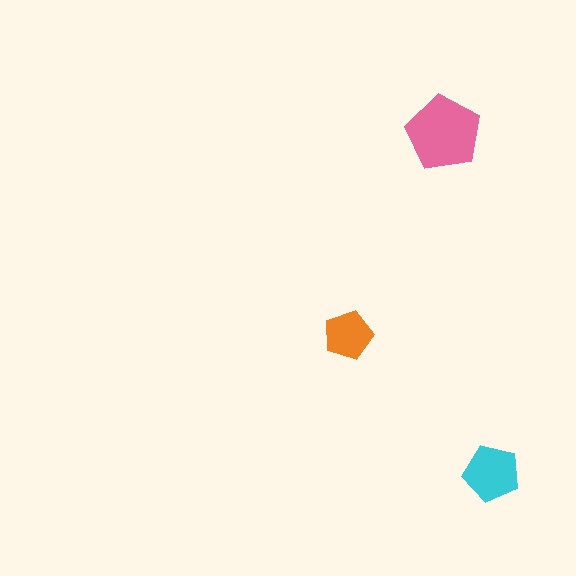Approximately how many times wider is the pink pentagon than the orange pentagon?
About 1.5 times wider.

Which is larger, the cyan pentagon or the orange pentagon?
The cyan one.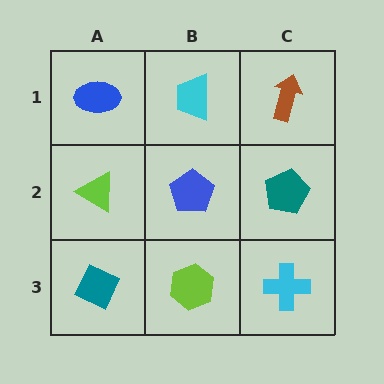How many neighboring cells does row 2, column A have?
3.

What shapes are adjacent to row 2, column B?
A cyan trapezoid (row 1, column B), a lime hexagon (row 3, column B), a lime triangle (row 2, column A), a teal pentagon (row 2, column C).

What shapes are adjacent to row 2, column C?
A brown arrow (row 1, column C), a cyan cross (row 3, column C), a blue pentagon (row 2, column B).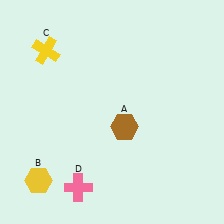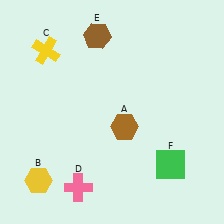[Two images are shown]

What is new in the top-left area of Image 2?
A brown hexagon (E) was added in the top-left area of Image 2.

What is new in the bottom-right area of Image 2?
A green square (F) was added in the bottom-right area of Image 2.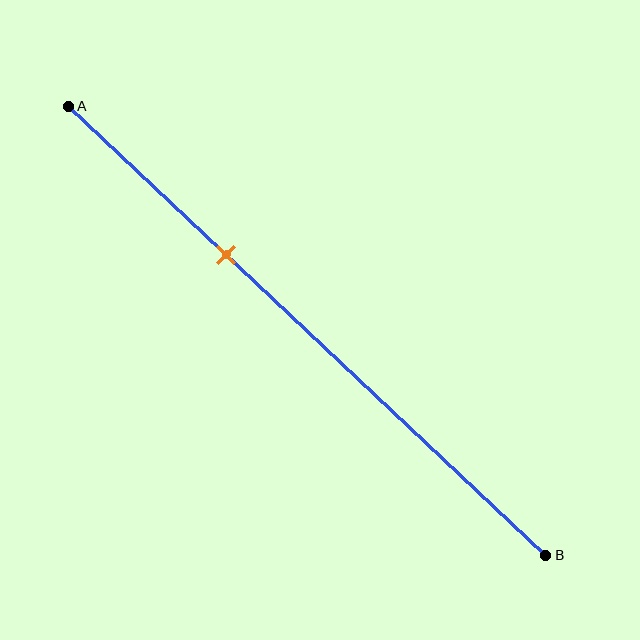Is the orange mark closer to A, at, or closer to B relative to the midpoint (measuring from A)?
The orange mark is closer to point A than the midpoint of segment AB.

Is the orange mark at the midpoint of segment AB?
No, the mark is at about 35% from A, not at the 50% midpoint.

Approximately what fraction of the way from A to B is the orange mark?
The orange mark is approximately 35% of the way from A to B.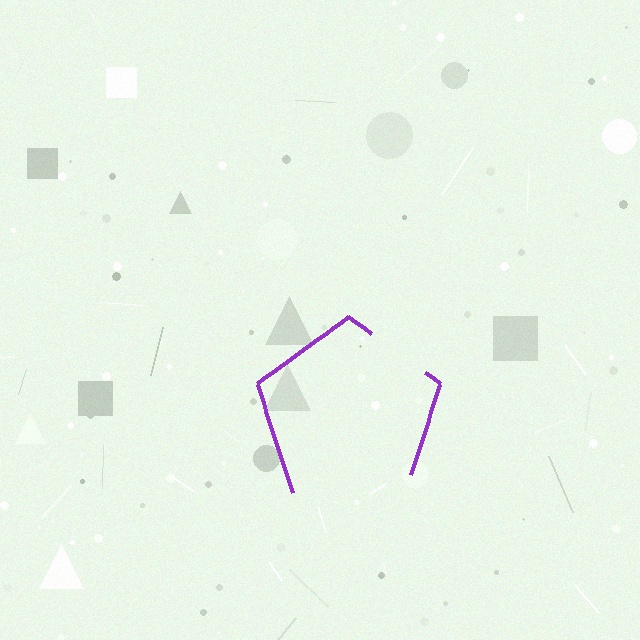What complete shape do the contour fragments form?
The contour fragments form a pentagon.